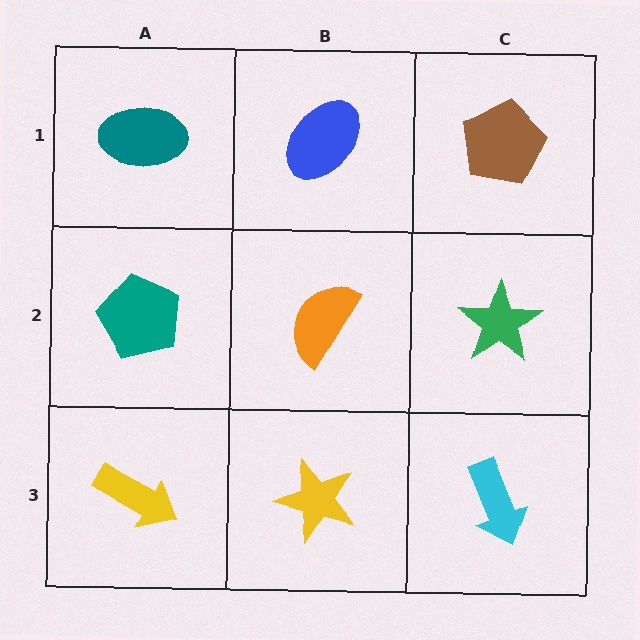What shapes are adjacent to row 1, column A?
A teal pentagon (row 2, column A), a blue ellipse (row 1, column B).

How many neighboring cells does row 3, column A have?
2.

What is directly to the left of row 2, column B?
A teal pentagon.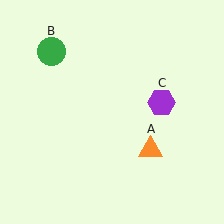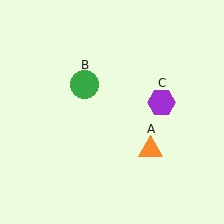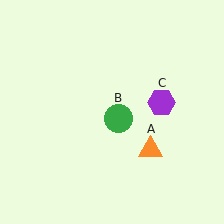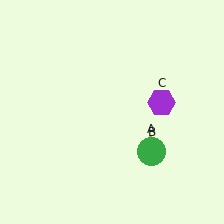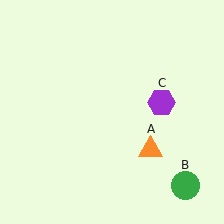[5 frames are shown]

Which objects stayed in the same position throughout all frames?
Orange triangle (object A) and purple hexagon (object C) remained stationary.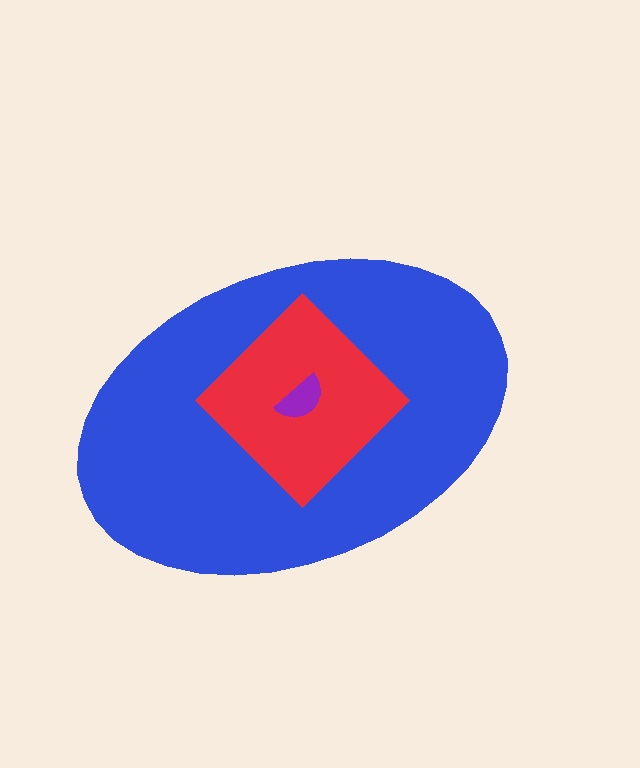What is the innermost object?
The purple semicircle.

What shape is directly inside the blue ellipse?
The red diamond.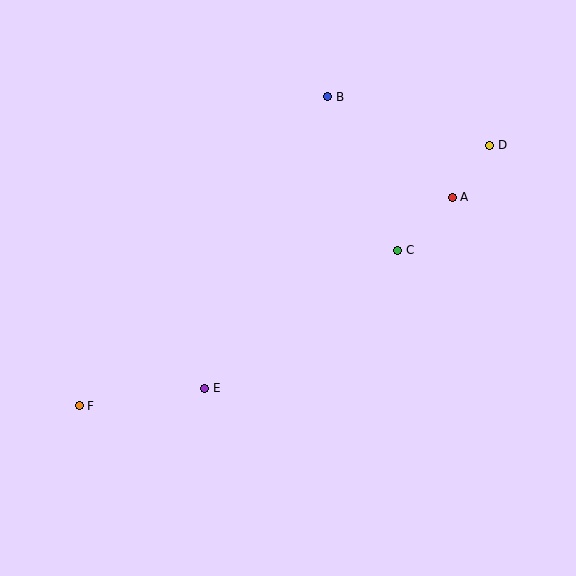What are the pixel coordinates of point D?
Point D is at (490, 145).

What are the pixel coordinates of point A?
Point A is at (452, 197).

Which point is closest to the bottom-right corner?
Point C is closest to the bottom-right corner.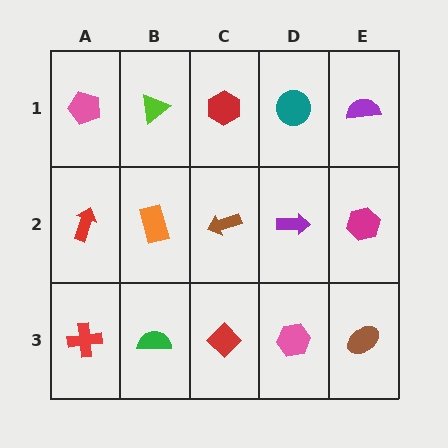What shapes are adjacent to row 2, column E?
A purple semicircle (row 1, column E), a brown ellipse (row 3, column E), a purple arrow (row 2, column D).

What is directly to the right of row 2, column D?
A magenta hexagon.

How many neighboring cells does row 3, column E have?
2.